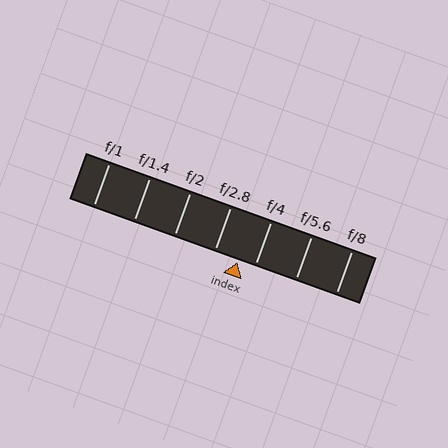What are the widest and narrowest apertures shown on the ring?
The widest aperture shown is f/1 and the narrowest is f/8.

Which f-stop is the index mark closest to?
The index mark is closest to f/4.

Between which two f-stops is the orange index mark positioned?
The index mark is between f/2.8 and f/4.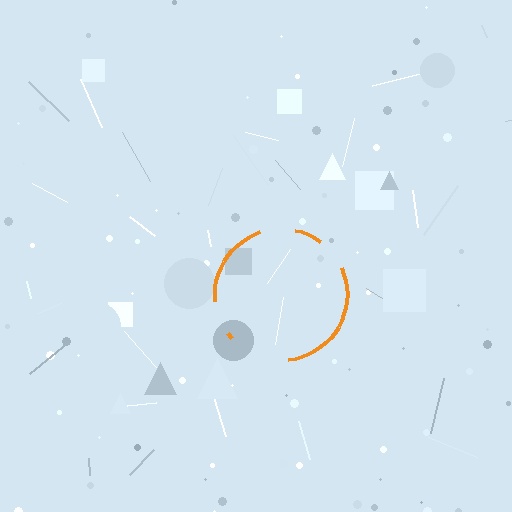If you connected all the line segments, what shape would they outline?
They would outline a circle.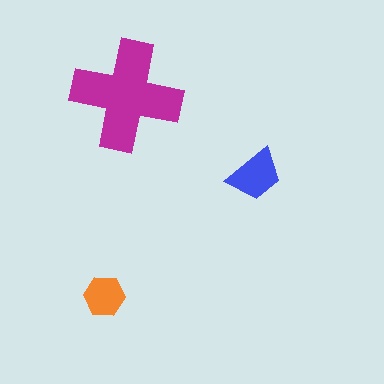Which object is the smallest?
The orange hexagon.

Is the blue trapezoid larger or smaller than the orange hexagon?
Larger.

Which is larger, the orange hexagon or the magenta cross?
The magenta cross.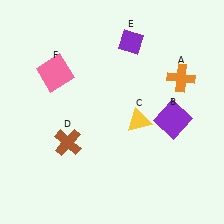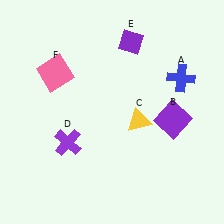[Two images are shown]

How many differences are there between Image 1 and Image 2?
There are 2 differences between the two images.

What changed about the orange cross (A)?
In Image 1, A is orange. In Image 2, it changed to blue.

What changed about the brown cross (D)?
In Image 1, D is brown. In Image 2, it changed to purple.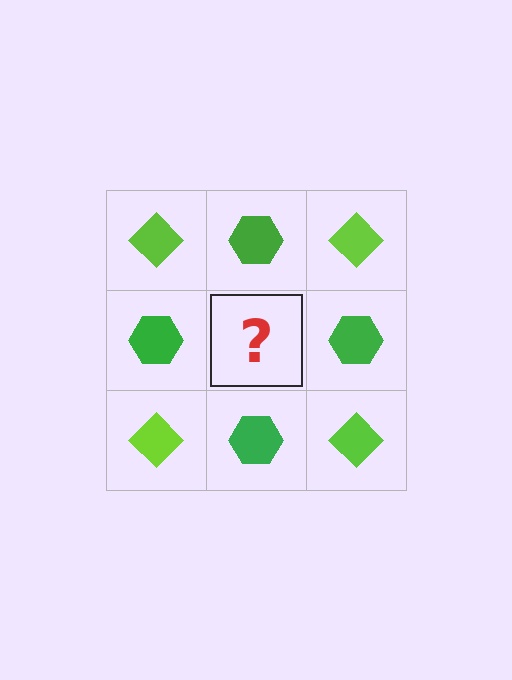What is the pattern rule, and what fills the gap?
The rule is that it alternates lime diamond and green hexagon in a checkerboard pattern. The gap should be filled with a lime diamond.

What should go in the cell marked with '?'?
The missing cell should contain a lime diamond.